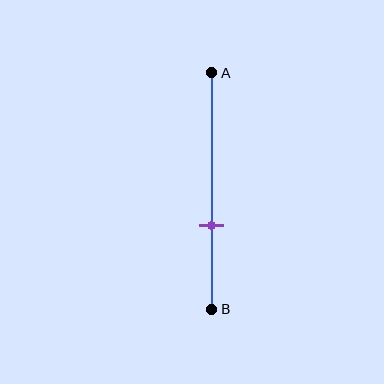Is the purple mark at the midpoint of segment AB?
No, the mark is at about 65% from A, not at the 50% midpoint.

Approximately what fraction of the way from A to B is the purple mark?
The purple mark is approximately 65% of the way from A to B.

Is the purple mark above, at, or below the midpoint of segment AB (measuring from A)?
The purple mark is below the midpoint of segment AB.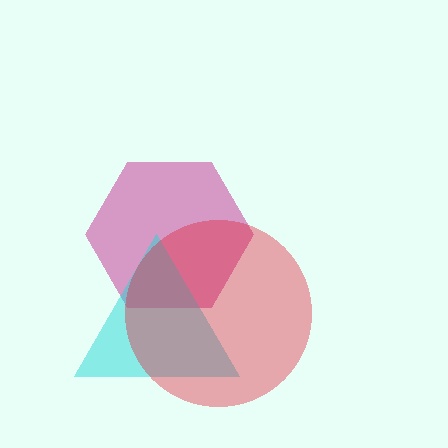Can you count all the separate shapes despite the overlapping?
Yes, there are 3 separate shapes.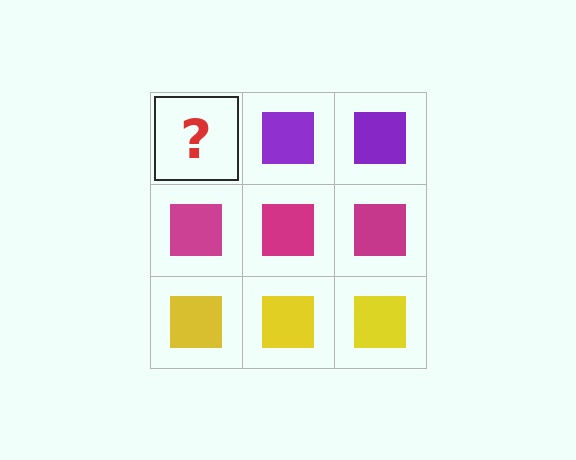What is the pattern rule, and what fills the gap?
The rule is that each row has a consistent color. The gap should be filled with a purple square.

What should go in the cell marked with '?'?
The missing cell should contain a purple square.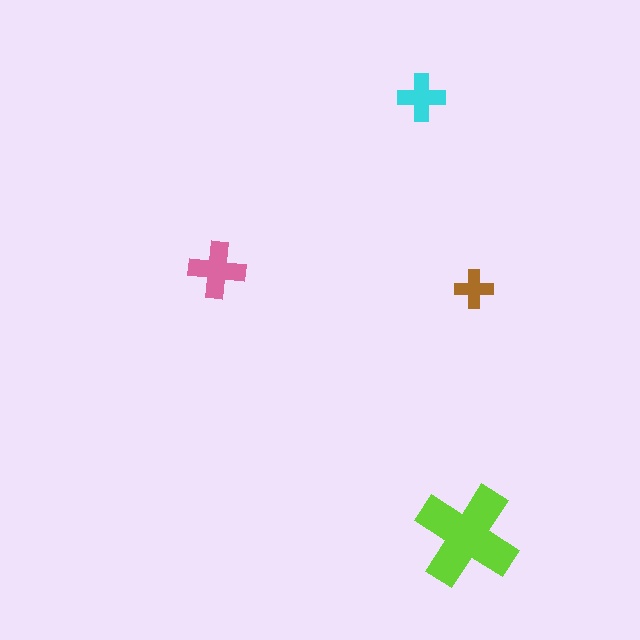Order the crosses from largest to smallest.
the lime one, the pink one, the cyan one, the brown one.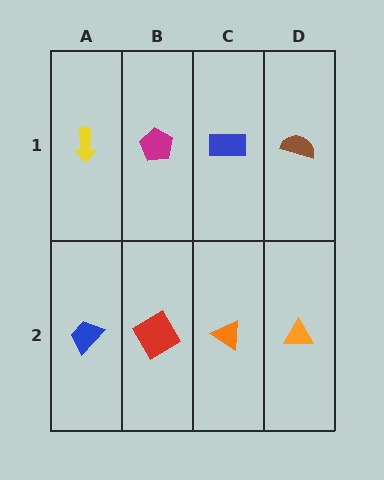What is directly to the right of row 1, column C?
A brown semicircle.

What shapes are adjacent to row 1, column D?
An orange triangle (row 2, column D), a blue rectangle (row 1, column C).